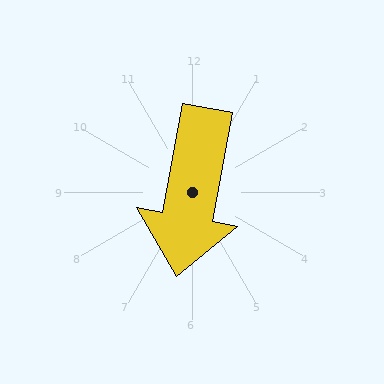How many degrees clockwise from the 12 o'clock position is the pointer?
Approximately 191 degrees.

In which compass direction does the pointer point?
South.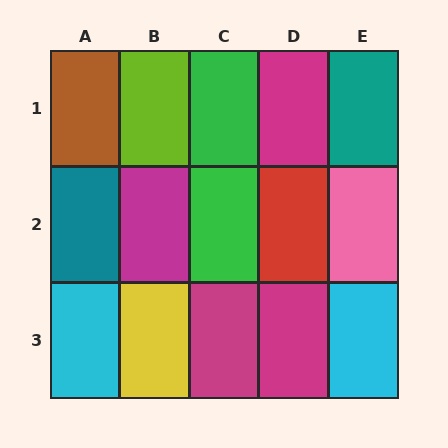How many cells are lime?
1 cell is lime.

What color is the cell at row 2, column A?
Teal.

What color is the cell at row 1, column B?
Lime.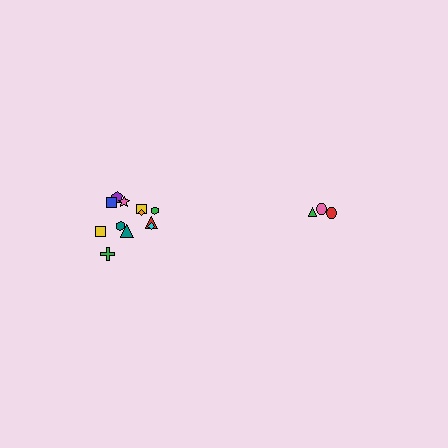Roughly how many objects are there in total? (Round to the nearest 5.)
Roughly 15 objects in total.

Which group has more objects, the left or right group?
The left group.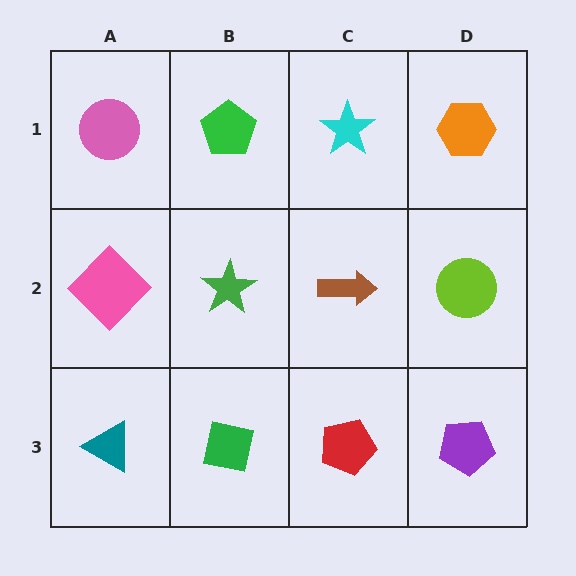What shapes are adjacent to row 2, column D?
An orange hexagon (row 1, column D), a purple pentagon (row 3, column D), a brown arrow (row 2, column C).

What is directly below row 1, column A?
A pink diamond.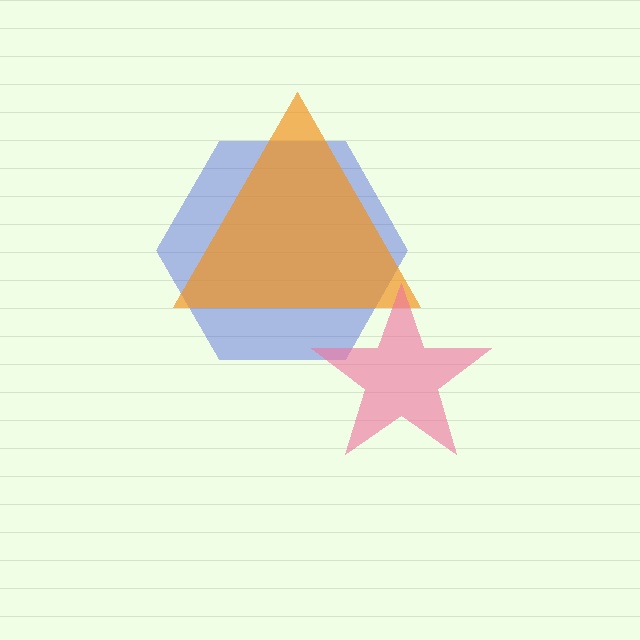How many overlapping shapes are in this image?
There are 3 overlapping shapes in the image.